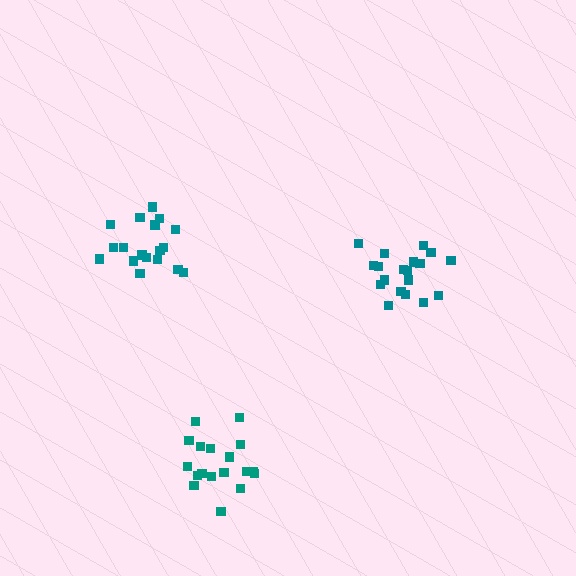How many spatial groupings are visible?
There are 3 spatial groupings.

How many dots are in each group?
Group 1: 19 dots, Group 2: 19 dots, Group 3: 18 dots (56 total).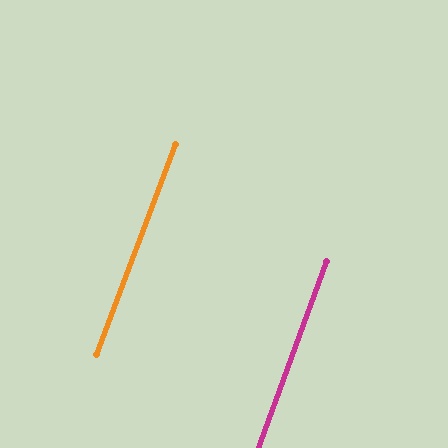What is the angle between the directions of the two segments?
Approximately 1 degree.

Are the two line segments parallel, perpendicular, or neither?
Parallel — their directions differ by only 0.6°.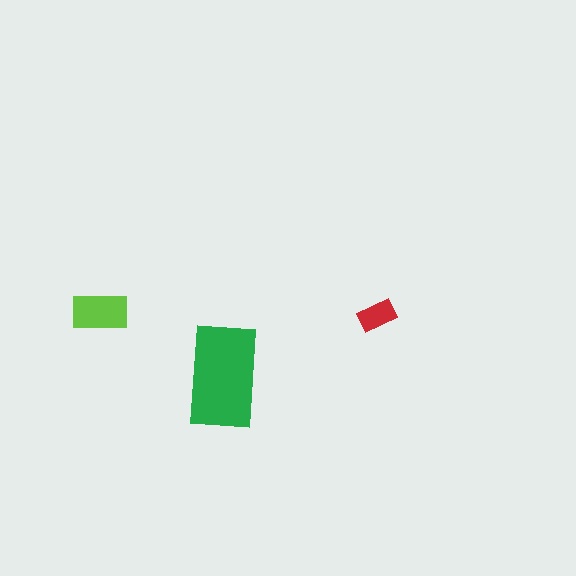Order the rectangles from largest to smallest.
the green one, the lime one, the red one.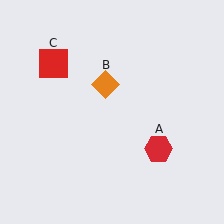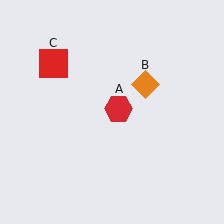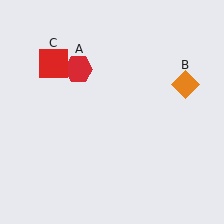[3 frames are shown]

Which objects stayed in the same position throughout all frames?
Red square (object C) remained stationary.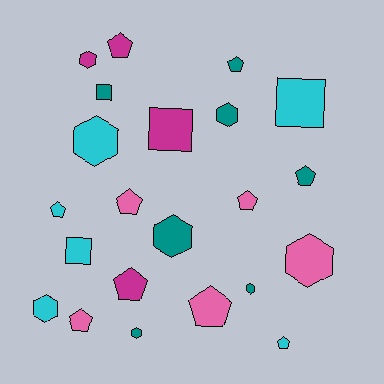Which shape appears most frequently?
Pentagon, with 10 objects.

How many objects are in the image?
There are 22 objects.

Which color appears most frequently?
Teal, with 7 objects.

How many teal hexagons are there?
There are 4 teal hexagons.